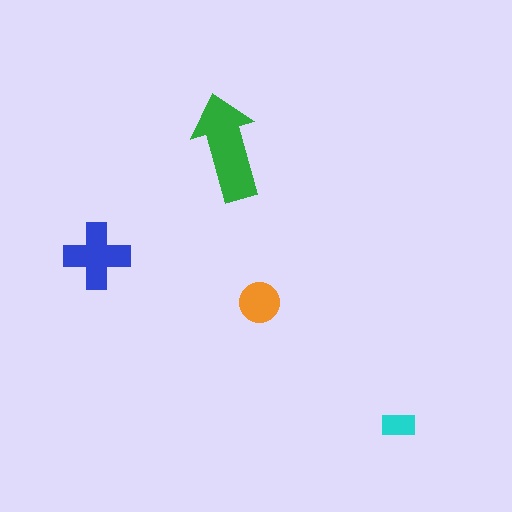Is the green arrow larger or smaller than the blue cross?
Larger.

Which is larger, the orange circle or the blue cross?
The blue cross.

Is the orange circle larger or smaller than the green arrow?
Smaller.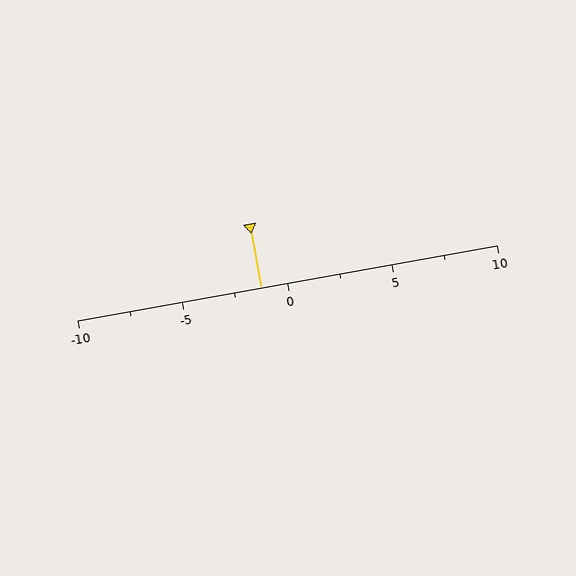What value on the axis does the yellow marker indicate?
The marker indicates approximately -1.2.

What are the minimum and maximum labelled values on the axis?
The axis runs from -10 to 10.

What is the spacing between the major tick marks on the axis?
The major ticks are spaced 5 apart.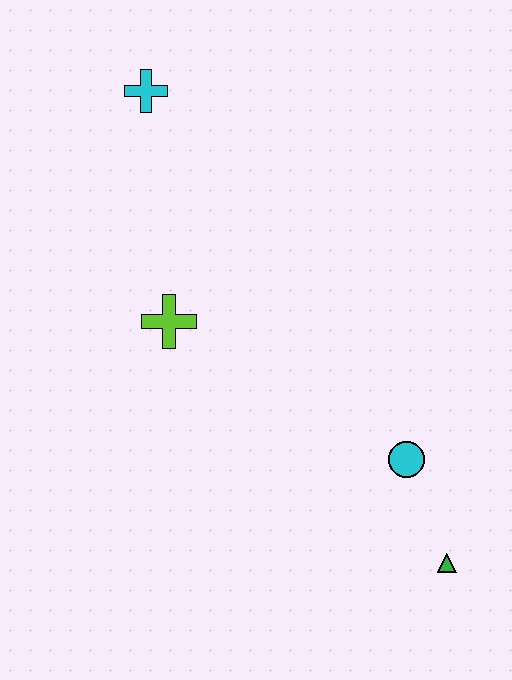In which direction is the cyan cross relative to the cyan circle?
The cyan cross is above the cyan circle.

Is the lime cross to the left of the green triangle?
Yes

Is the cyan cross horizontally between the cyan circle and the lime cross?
No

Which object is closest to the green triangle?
The cyan circle is closest to the green triangle.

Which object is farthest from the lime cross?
The green triangle is farthest from the lime cross.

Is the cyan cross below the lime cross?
No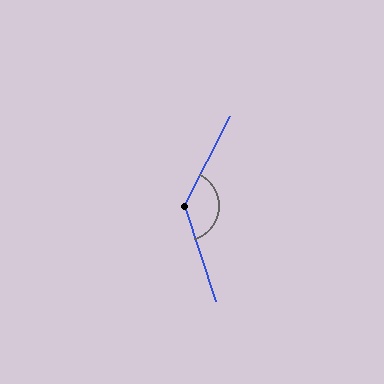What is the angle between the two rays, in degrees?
Approximately 135 degrees.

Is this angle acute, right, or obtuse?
It is obtuse.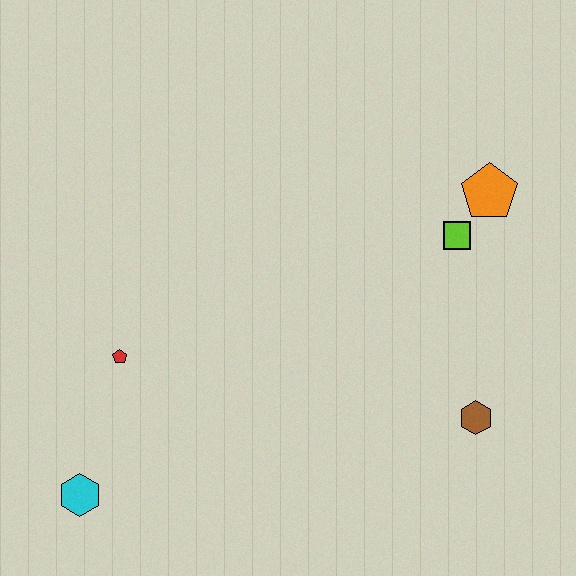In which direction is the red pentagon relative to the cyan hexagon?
The red pentagon is above the cyan hexagon.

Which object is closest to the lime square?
The orange pentagon is closest to the lime square.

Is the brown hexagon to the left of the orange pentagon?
Yes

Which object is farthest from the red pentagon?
The orange pentagon is farthest from the red pentagon.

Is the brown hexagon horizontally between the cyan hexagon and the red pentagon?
No